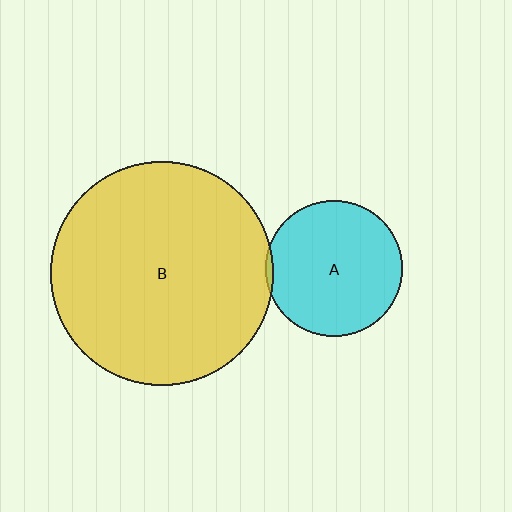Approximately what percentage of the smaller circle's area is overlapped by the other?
Approximately 5%.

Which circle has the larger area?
Circle B (yellow).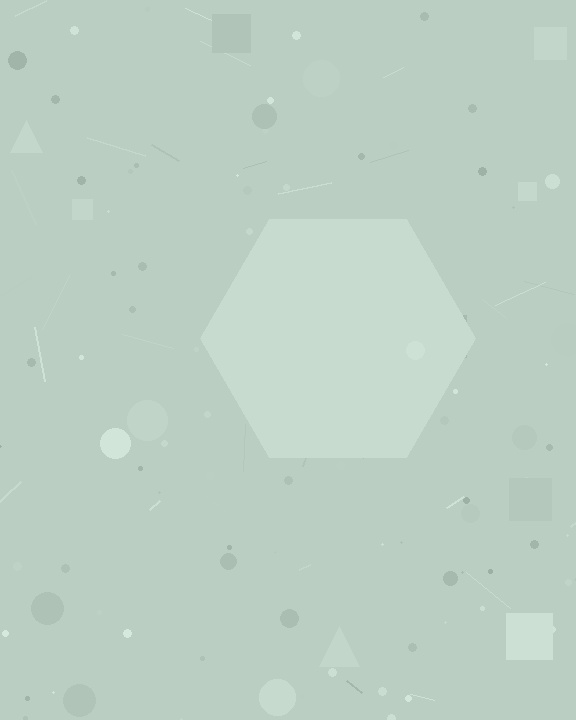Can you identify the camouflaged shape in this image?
The camouflaged shape is a hexagon.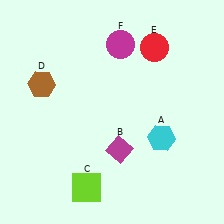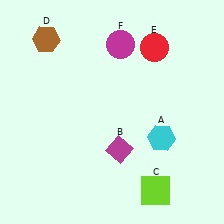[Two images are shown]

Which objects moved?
The objects that moved are: the lime square (C), the brown hexagon (D).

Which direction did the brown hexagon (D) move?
The brown hexagon (D) moved up.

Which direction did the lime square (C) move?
The lime square (C) moved right.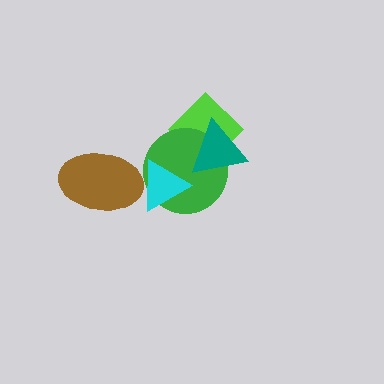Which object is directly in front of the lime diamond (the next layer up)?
The green circle is directly in front of the lime diamond.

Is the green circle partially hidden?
Yes, it is partially covered by another shape.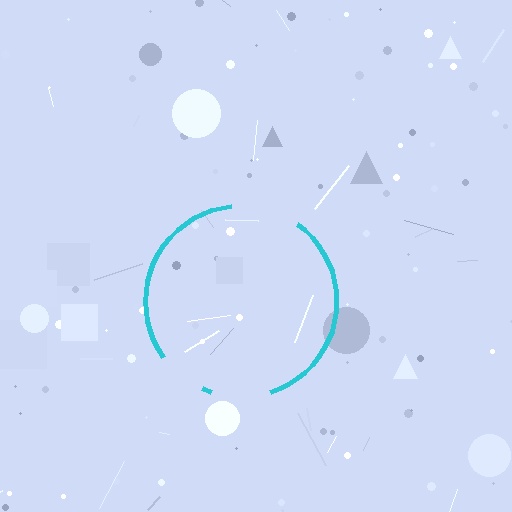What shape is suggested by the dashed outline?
The dashed outline suggests a circle.